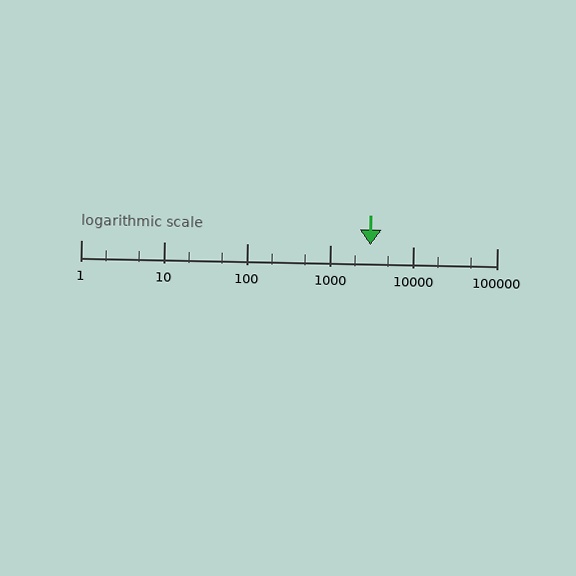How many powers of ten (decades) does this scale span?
The scale spans 5 decades, from 1 to 100000.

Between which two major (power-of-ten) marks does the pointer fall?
The pointer is between 1000 and 10000.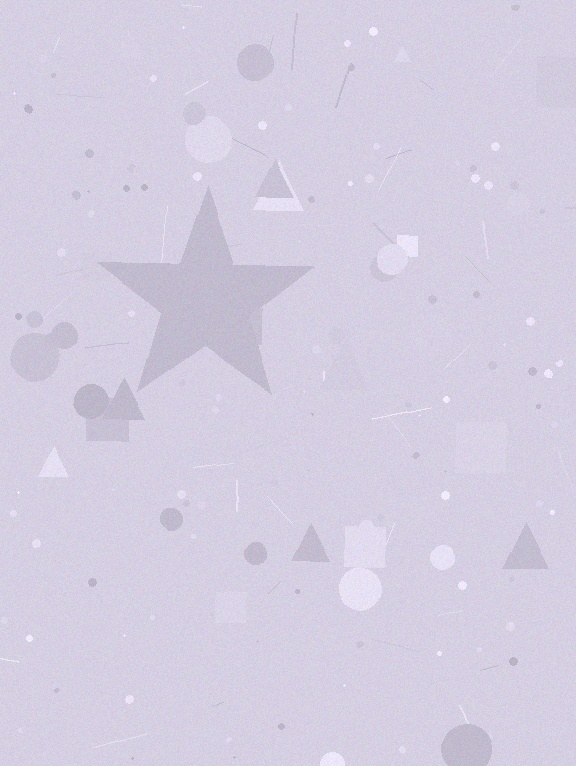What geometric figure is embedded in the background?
A star is embedded in the background.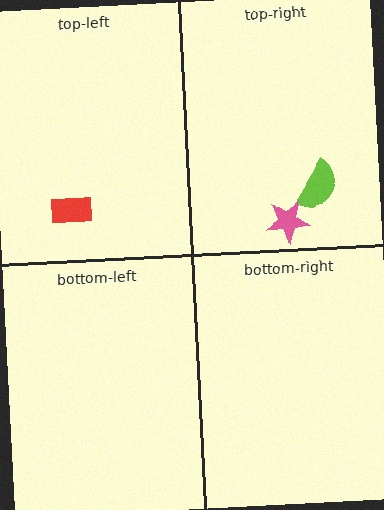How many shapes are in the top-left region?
1.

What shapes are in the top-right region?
The lime semicircle, the pink star.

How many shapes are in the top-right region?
2.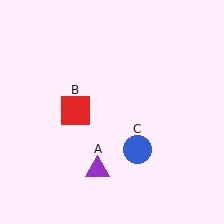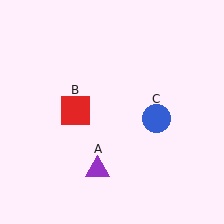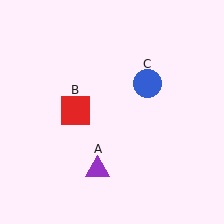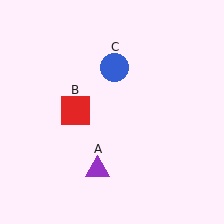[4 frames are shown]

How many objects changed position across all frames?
1 object changed position: blue circle (object C).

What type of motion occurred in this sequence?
The blue circle (object C) rotated counterclockwise around the center of the scene.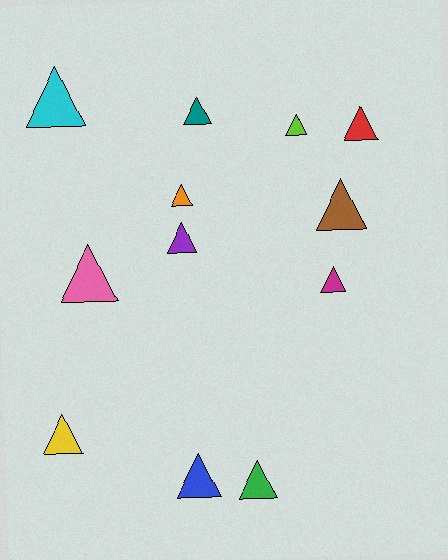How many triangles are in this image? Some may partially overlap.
There are 12 triangles.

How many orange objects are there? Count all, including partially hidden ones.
There is 1 orange object.